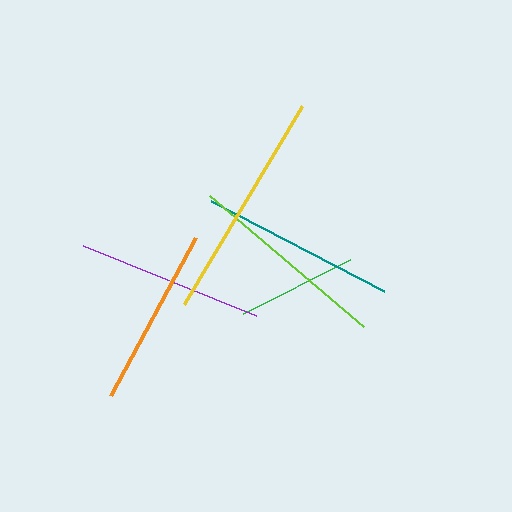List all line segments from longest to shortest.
From longest to shortest: yellow, lime, teal, purple, orange, green.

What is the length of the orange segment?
The orange segment is approximately 180 pixels long.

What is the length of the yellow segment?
The yellow segment is approximately 231 pixels long.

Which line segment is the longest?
The yellow line is the longest at approximately 231 pixels.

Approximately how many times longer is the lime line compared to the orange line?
The lime line is approximately 1.1 times the length of the orange line.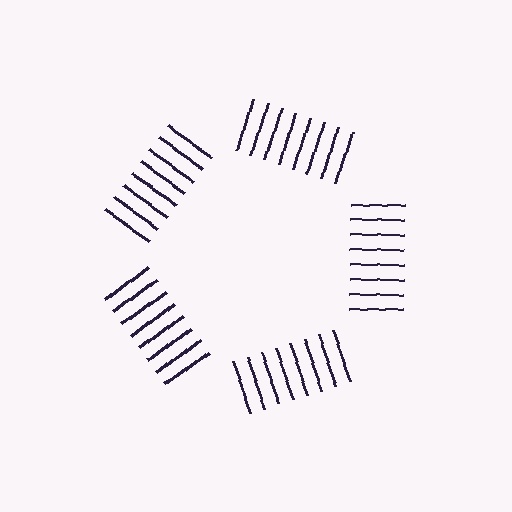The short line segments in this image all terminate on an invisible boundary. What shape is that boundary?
An illusory pentagon — the line segments terminate on its edges but no continuous stroke is drawn.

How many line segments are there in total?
40 — 8 along each of the 5 edges.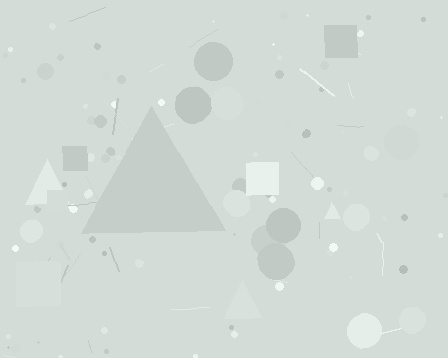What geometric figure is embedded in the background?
A triangle is embedded in the background.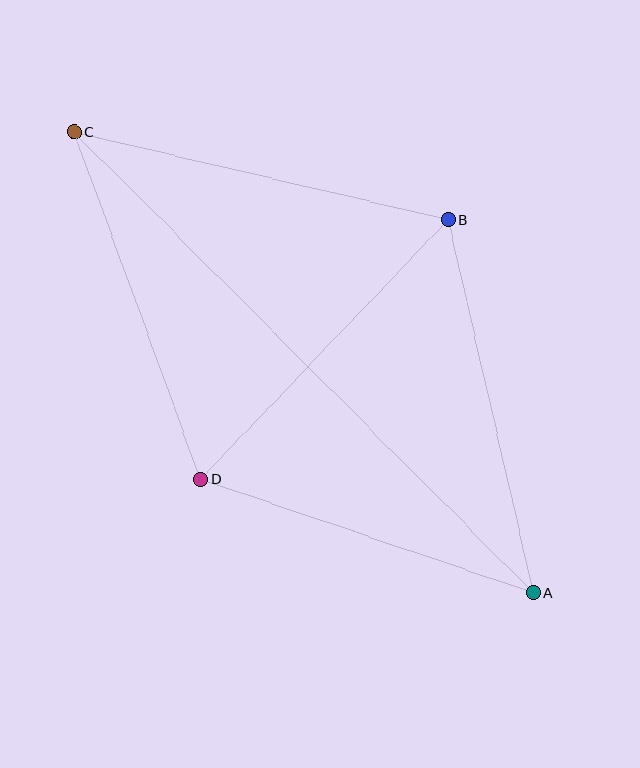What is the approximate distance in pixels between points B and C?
The distance between B and C is approximately 384 pixels.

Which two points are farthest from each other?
Points A and C are farthest from each other.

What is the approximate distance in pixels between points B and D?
The distance between B and D is approximately 358 pixels.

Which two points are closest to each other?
Points A and D are closest to each other.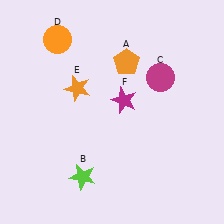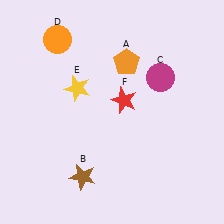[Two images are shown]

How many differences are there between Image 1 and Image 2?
There are 3 differences between the two images.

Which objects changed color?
B changed from lime to brown. E changed from orange to yellow. F changed from magenta to red.